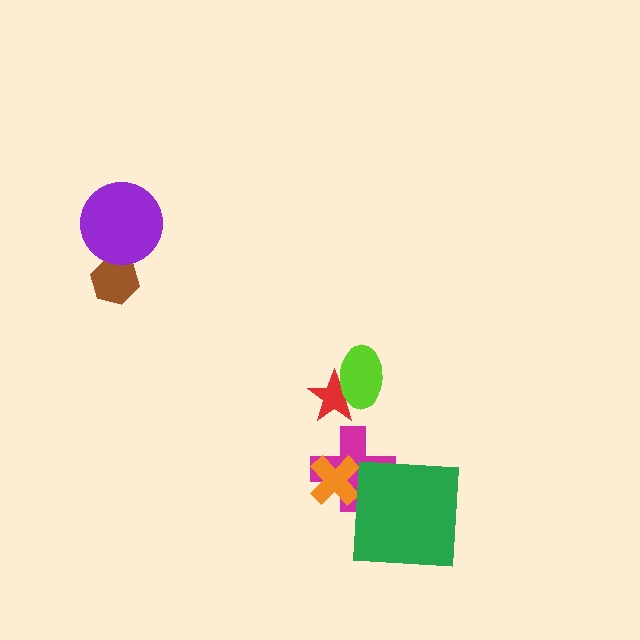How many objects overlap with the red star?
1 object overlaps with the red star.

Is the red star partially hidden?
Yes, it is partially covered by another shape.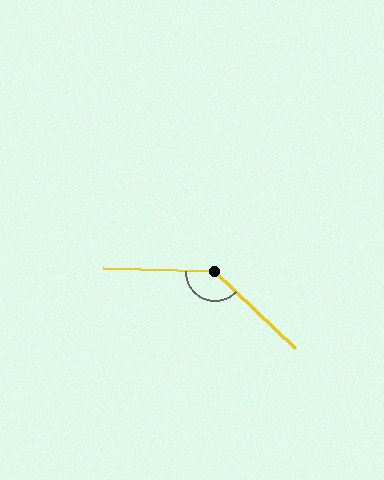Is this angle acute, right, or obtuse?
It is obtuse.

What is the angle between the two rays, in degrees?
Approximately 138 degrees.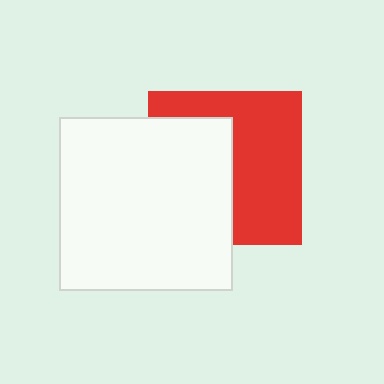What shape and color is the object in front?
The object in front is a white square.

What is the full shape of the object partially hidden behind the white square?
The partially hidden object is a red square.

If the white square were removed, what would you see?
You would see the complete red square.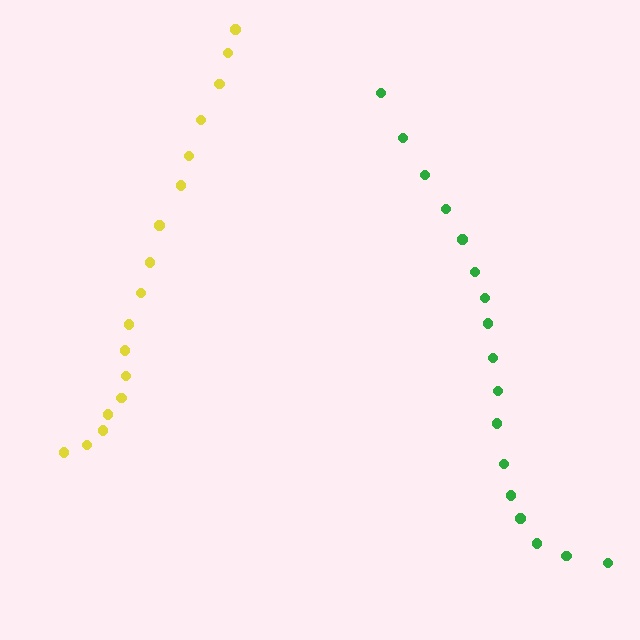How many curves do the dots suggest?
There are 2 distinct paths.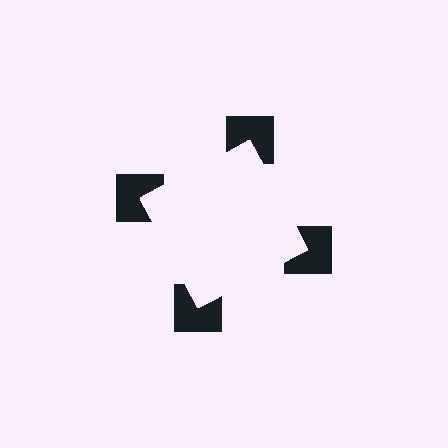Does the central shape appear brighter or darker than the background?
It typically appears slightly brighter than the background, even though no actual brightness change is drawn.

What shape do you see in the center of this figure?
An illusory square — its edges are inferred from the aligned wedge cuts in the notched squares, not physically drawn.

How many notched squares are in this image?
There are 4 — one at each vertex of the illusory square.